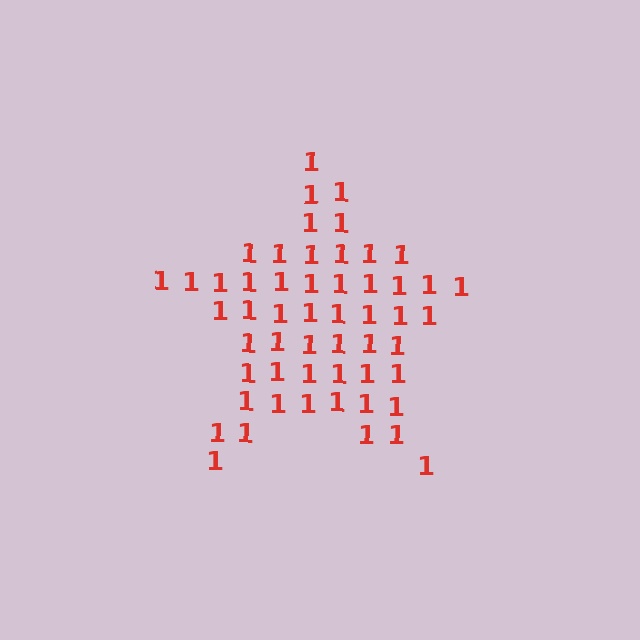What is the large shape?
The large shape is a star.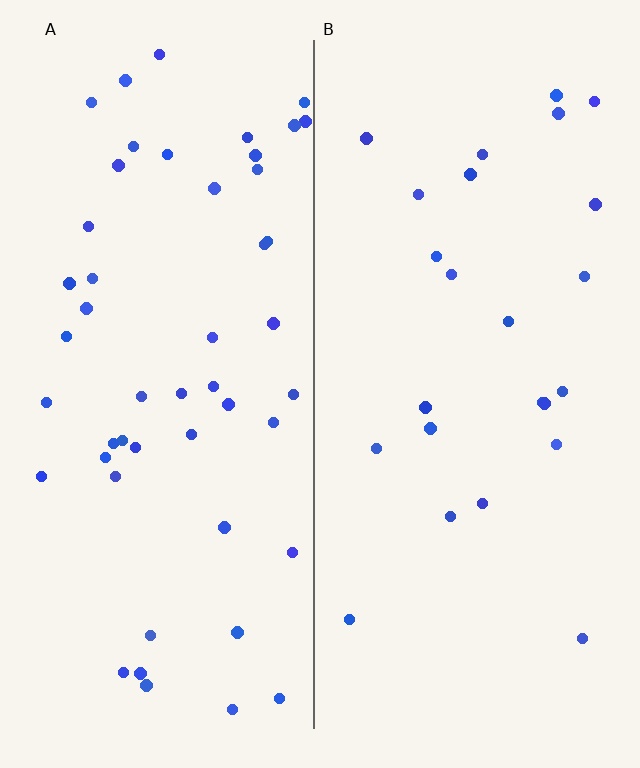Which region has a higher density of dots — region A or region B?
A (the left).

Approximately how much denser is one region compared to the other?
Approximately 2.1× — region A over region B.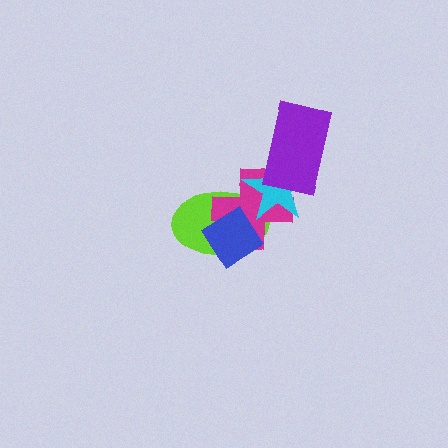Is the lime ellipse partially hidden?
Yes, it is partially covered by another shape.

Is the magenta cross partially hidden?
Yes, it is partially covered by another shape.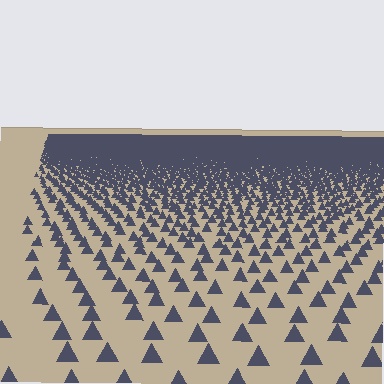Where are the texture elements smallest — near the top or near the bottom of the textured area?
Near the top.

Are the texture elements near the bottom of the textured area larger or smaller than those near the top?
Larger. Near the bottom, elements are closer to the viewer and appear at a bigger on-screen size.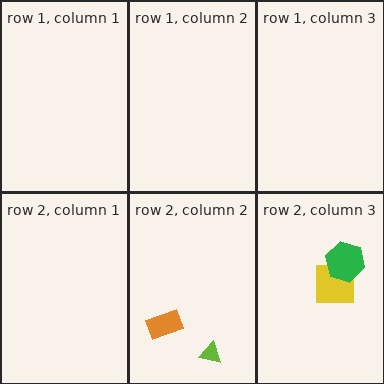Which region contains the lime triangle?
The row 2, column 2 region.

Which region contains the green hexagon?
The row 2, column 3 region.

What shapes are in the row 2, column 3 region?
The yellow square, the green hexagon.